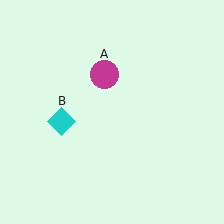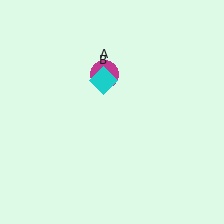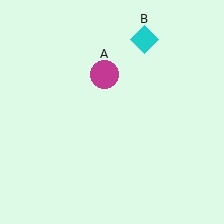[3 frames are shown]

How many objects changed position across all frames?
1 object changed position: cyan diamond (object B).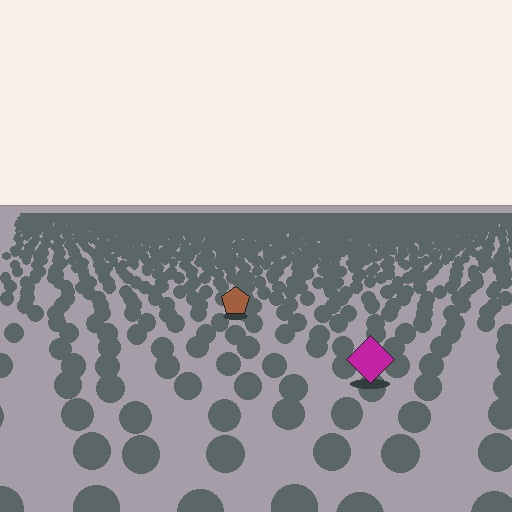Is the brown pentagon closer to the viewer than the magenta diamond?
No. The magenta diamond is closer — you can tell from the texture gradient: the ground texture is coarser near it.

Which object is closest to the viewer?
The magenta diamond is closest. The texture marks near it are larger and more spread out.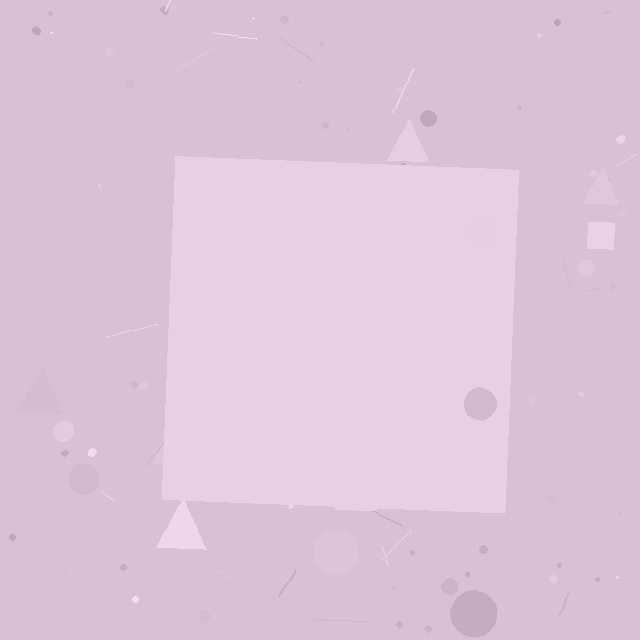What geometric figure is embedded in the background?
A square is embedded in the background.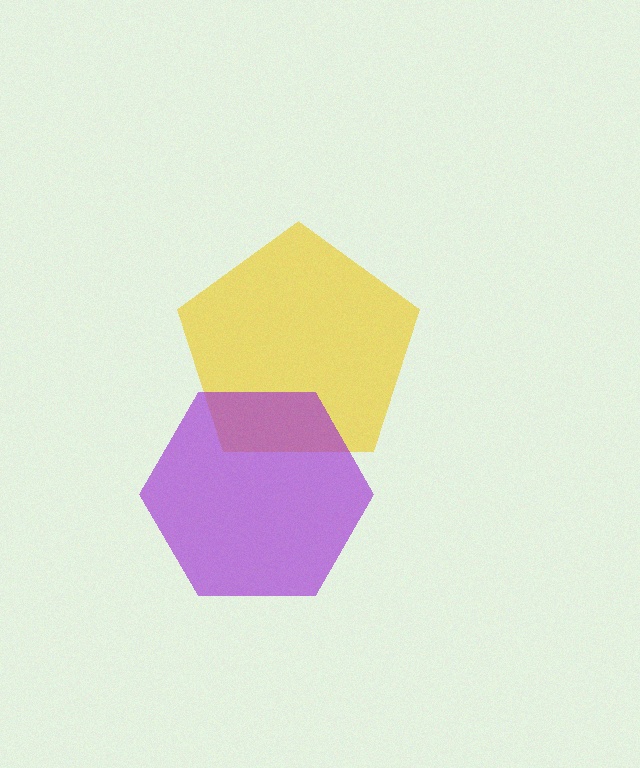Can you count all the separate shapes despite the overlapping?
Yes, there are 2 separate shapes.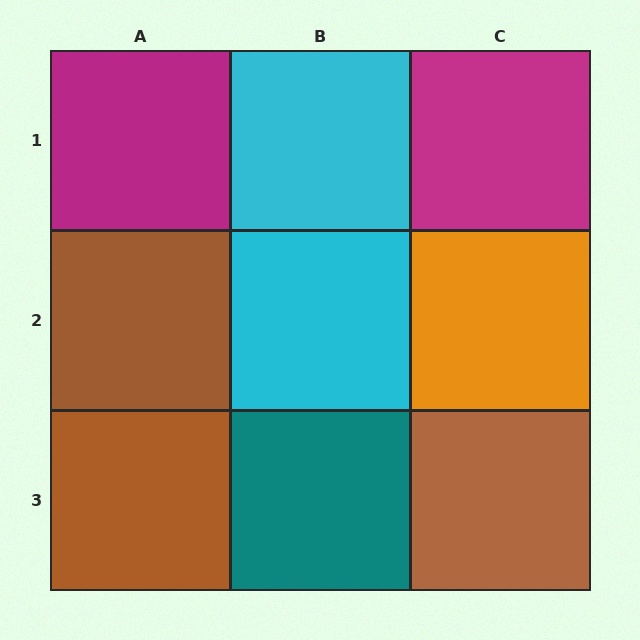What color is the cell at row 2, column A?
Brown.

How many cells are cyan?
2 cells are cyan.